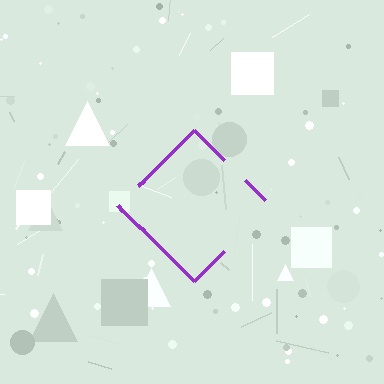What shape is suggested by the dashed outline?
The dashed outline suggests a diamond.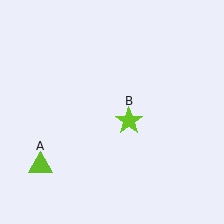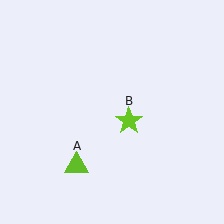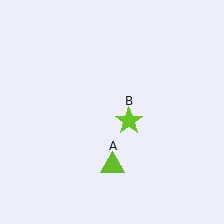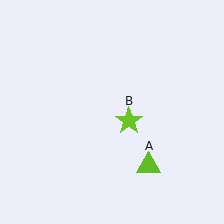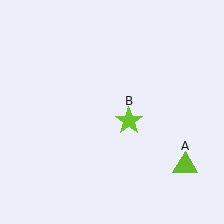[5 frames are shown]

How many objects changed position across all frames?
1 object changed position: lime triangle (object A).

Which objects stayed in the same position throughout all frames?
Lime star (object B) remained stationary.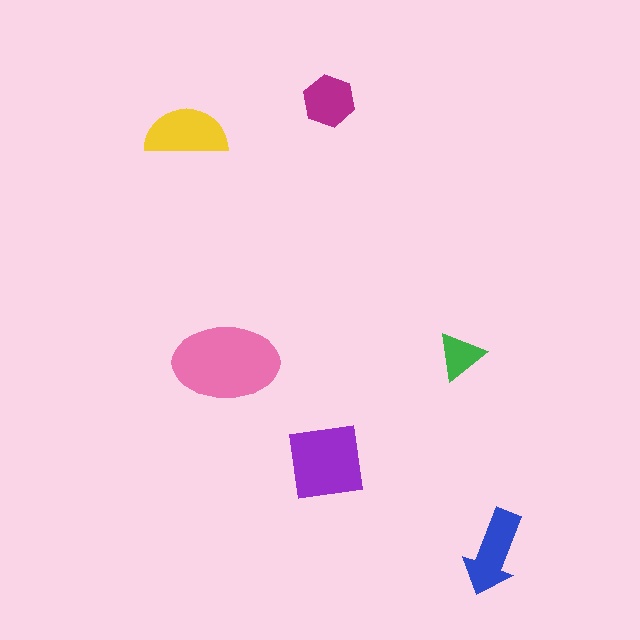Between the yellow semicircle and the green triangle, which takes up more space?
The yellow semicircle.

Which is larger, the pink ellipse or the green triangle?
The pink ellipse.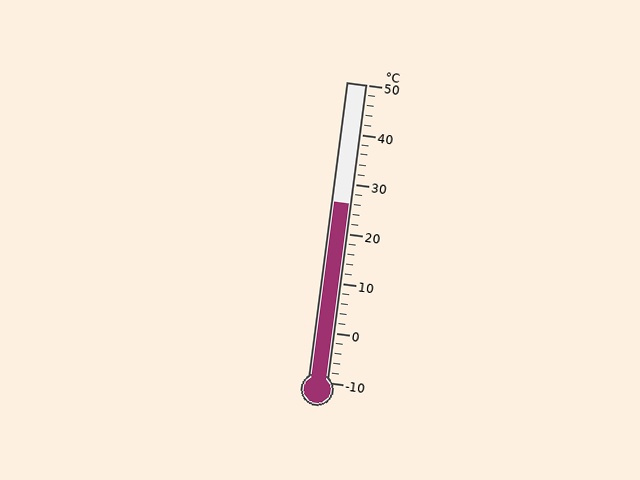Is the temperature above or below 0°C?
The temperature is above 0°C.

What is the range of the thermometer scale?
The thermometer scale ranges from -10°C to 50°C.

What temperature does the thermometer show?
The thermometer shows approximately 26°C.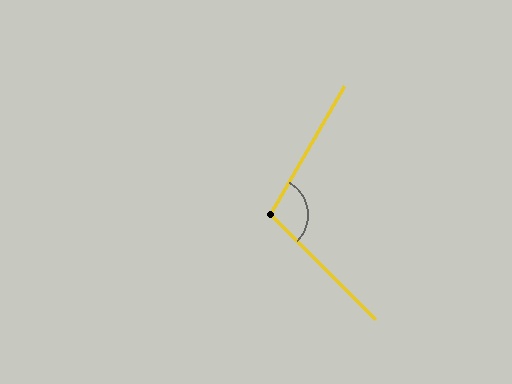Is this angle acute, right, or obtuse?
It is obtuse.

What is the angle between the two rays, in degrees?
Approximately 105 degrees.